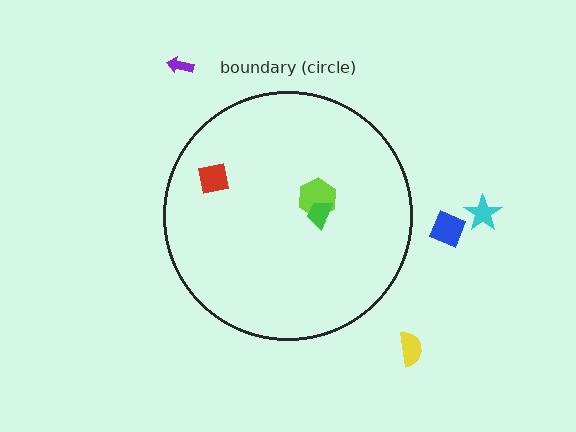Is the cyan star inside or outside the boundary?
Outside.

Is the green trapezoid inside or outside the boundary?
Inside.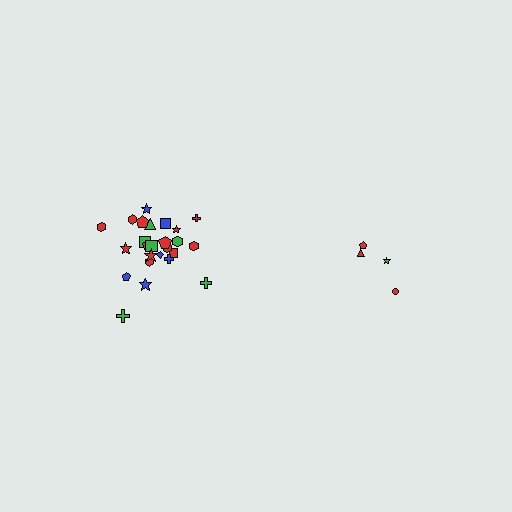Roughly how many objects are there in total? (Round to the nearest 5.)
Roughly 30 objects in total.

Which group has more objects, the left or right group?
The left group.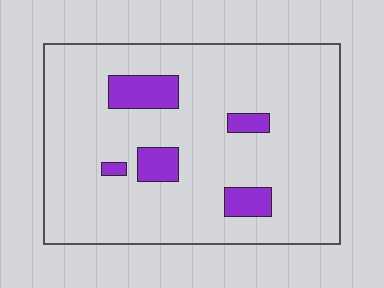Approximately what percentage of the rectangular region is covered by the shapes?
Approximately 10%.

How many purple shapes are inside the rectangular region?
5.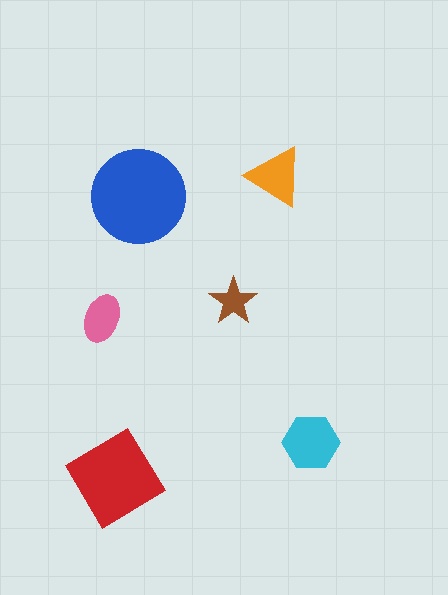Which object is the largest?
The blue circle.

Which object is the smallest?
The brown star.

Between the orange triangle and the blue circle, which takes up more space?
The blue circle.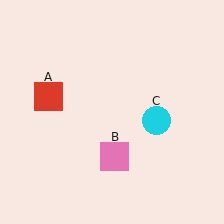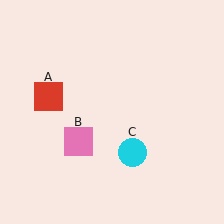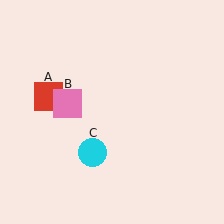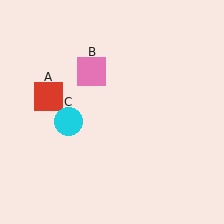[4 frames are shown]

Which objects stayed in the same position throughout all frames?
Red square (object A) remained stationary.